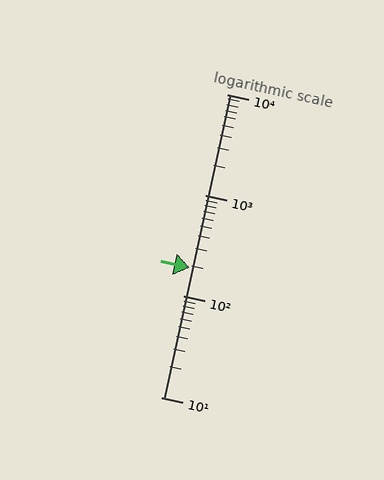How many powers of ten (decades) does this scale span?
The scale spans 3 decades, from 10 to 10000.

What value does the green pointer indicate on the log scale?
The pointer indicates approximately 190.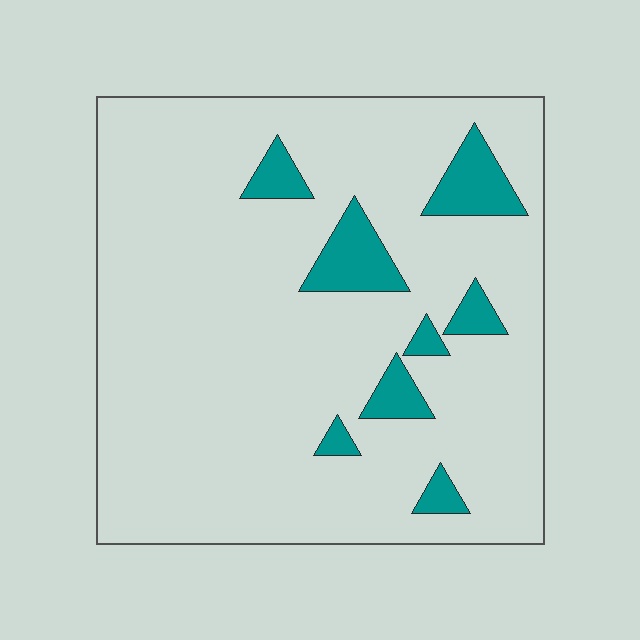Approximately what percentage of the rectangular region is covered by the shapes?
Approximately 10%.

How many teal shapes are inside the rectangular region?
8.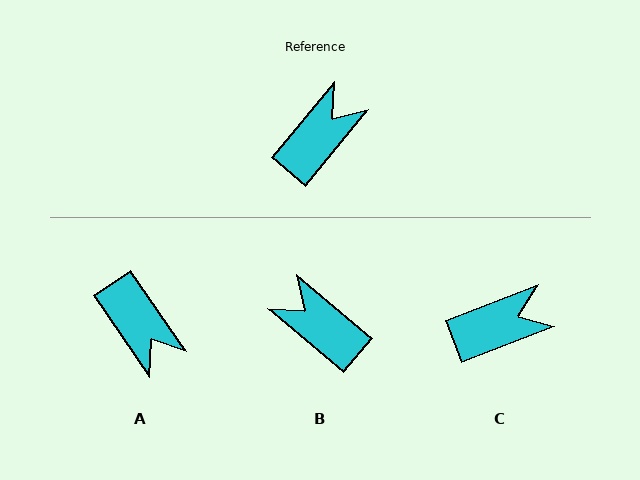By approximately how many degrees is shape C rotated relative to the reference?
Approximately 30 degrees clockwise.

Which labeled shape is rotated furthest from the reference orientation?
A, about 106 degrees away.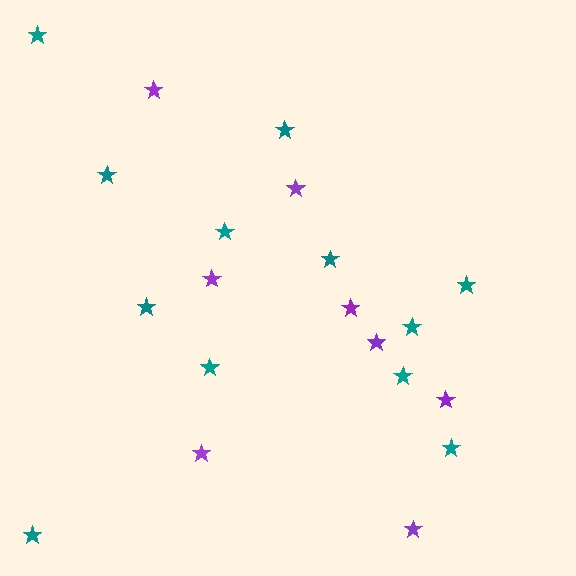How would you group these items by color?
There are 2 groups: one group of purple stars (8) and one group of teal stars (12).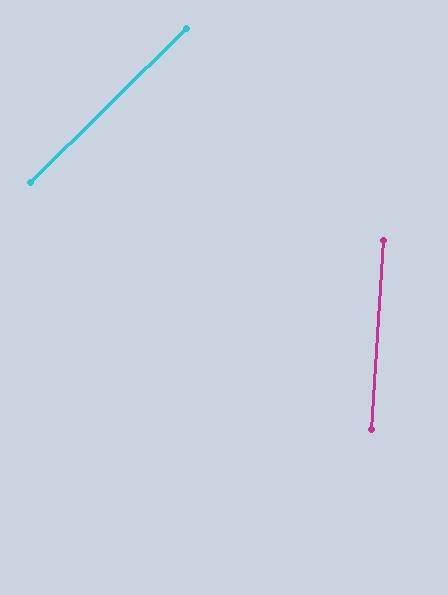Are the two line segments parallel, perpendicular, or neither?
Neither parallel nor perpendicular — they differ by about 42°.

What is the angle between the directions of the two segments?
Approximately 42 degrees.